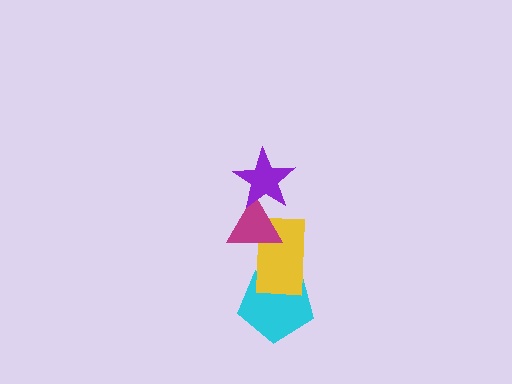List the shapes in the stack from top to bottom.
From top to bottom: the purple star, the magenta triangle, the yellow rectangle, the cyan pentagon.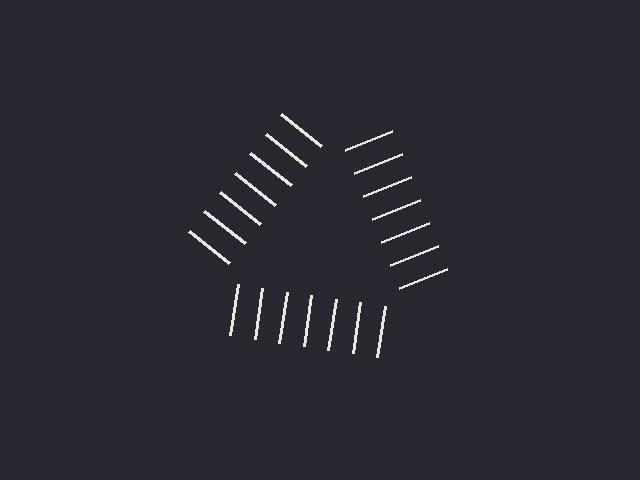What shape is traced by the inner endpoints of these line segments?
An illusory triangle — the line segments terminate on its edges but no continuous stroke is drawn.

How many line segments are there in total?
21 — 7 along each of the 3 edges.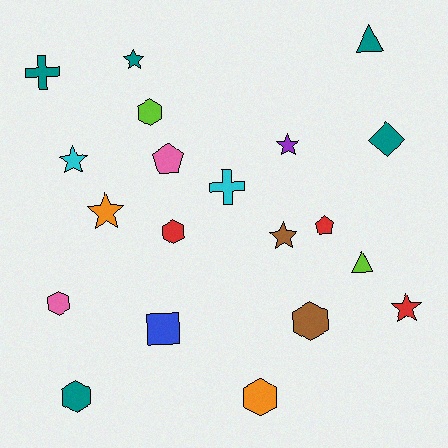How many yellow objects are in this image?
There are no yellow objects.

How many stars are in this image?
There are 6 stars.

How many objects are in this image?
There are 20 objects.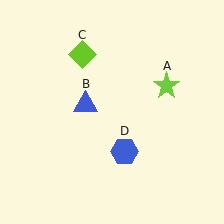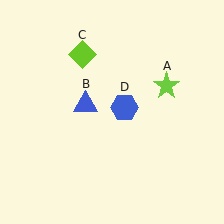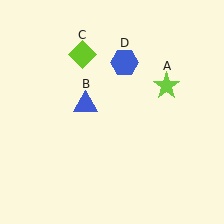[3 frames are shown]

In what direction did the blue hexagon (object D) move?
The blue hexagon (object D) moved up.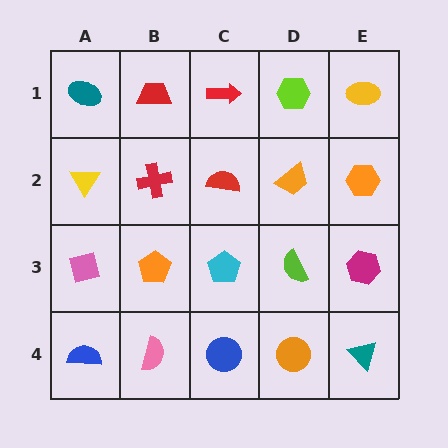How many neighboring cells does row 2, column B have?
4.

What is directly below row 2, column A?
A pink square.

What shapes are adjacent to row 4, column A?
A pink square (row 3, column A), a pink semicircle (row 4, column B).